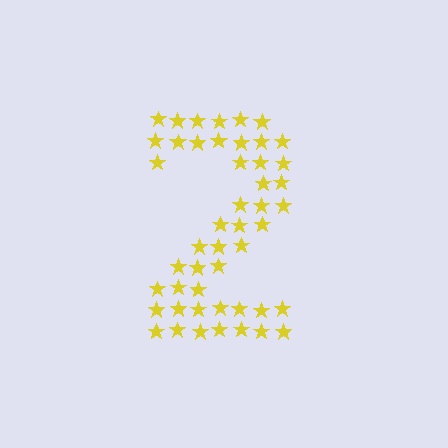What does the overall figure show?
The overall figure shows the digit 2.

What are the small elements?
The small elements are stars.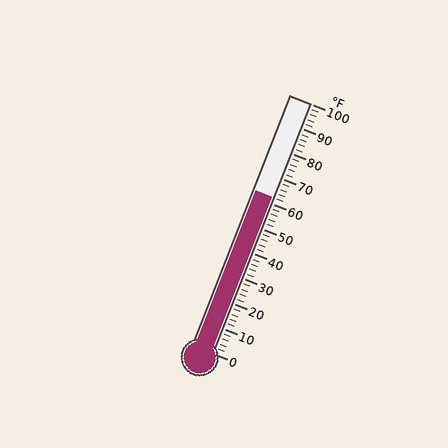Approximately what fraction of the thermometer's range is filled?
The thermometer is filled to approximately 60% of its range.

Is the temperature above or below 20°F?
The temperature is above 20°F.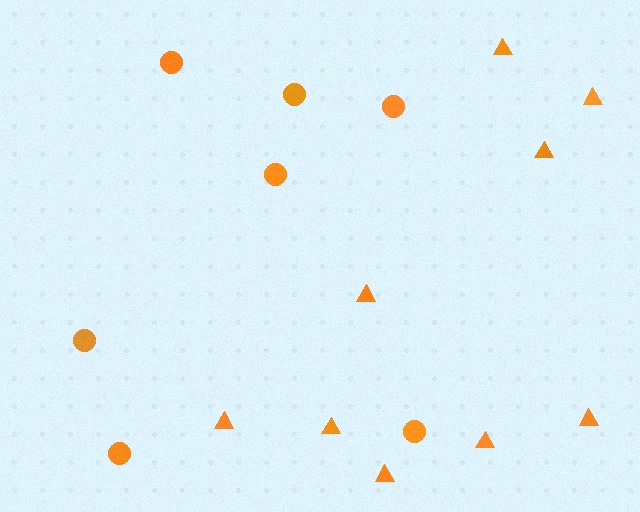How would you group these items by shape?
There are 2 groups: one group of circles (7) and one group of triangles (9).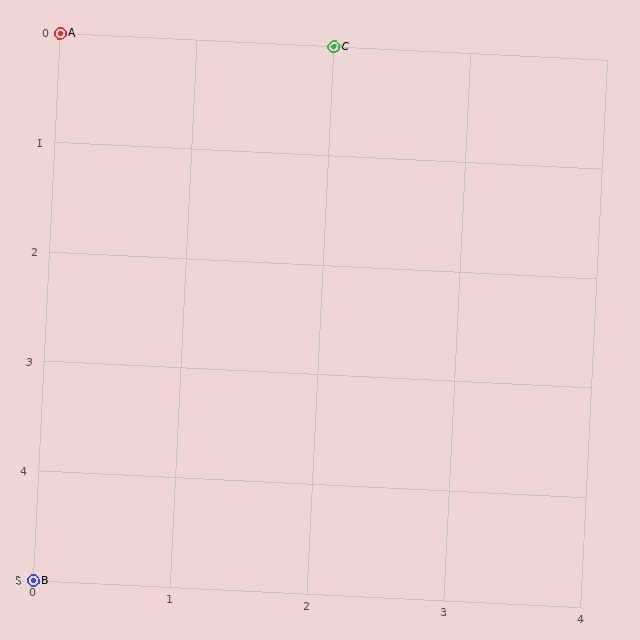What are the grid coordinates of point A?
Point A is at grid coordinates (0, 0).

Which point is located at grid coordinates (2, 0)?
Point C is at (2, 0).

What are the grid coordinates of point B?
Point B is at grid coordinates (0, 5).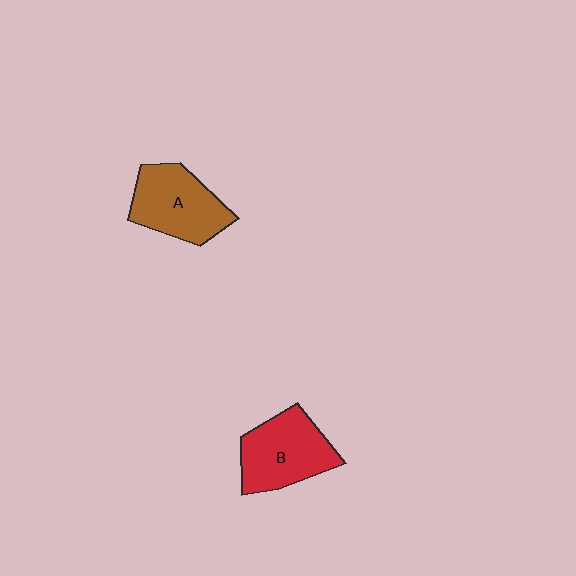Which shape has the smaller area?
Shape A (brown).